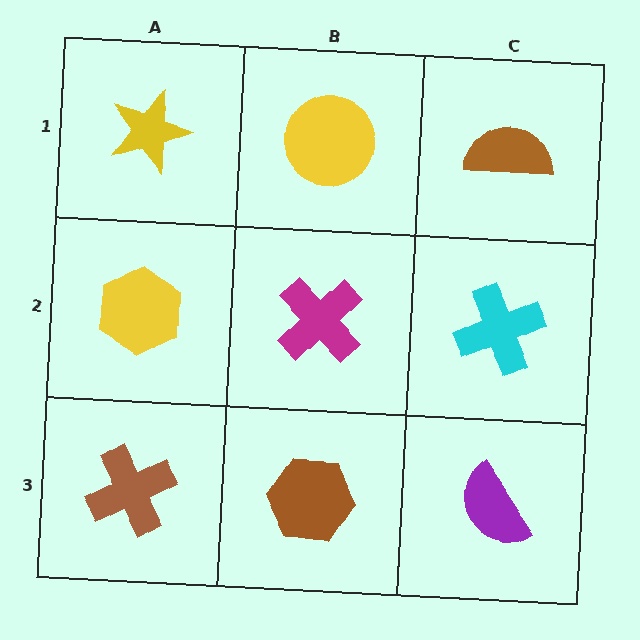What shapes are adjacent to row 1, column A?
A yellow hexagon (row 2, column A), a yellow circle (row 1, column B).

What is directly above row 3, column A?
A yellow hexagon.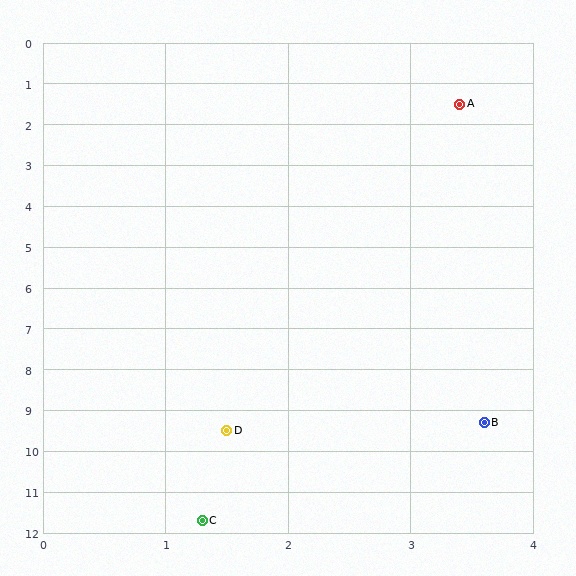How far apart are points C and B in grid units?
Points C and B are about 3.3 grid units apart.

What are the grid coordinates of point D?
Point D is at approximately (1.5, 9.5).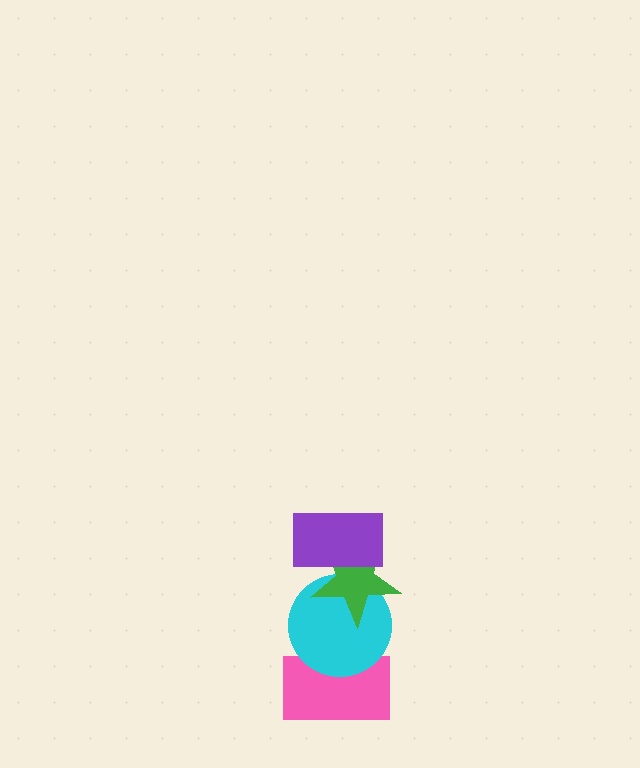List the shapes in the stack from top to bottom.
From top to bottom: the purple rectangle, the green star, the cyan circle, the pink rectangle.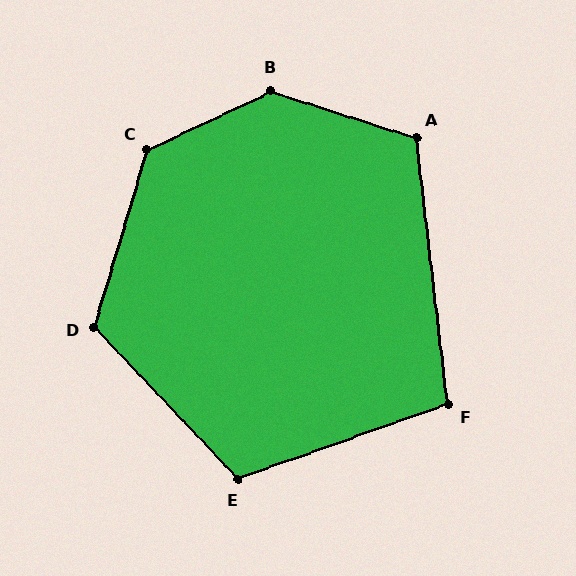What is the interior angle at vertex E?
Approximately 114 degrees (obtuse).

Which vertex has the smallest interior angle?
F, at approximately 103 degrees.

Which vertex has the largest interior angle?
B, at approximately 137 degrees.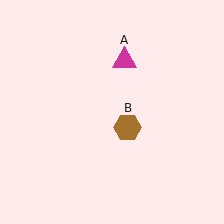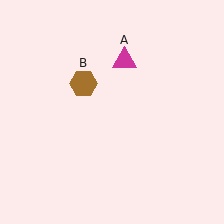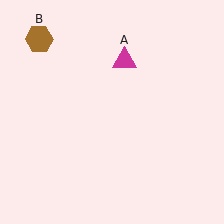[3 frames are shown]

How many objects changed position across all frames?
1 object changed position: brown hexagon (object B).